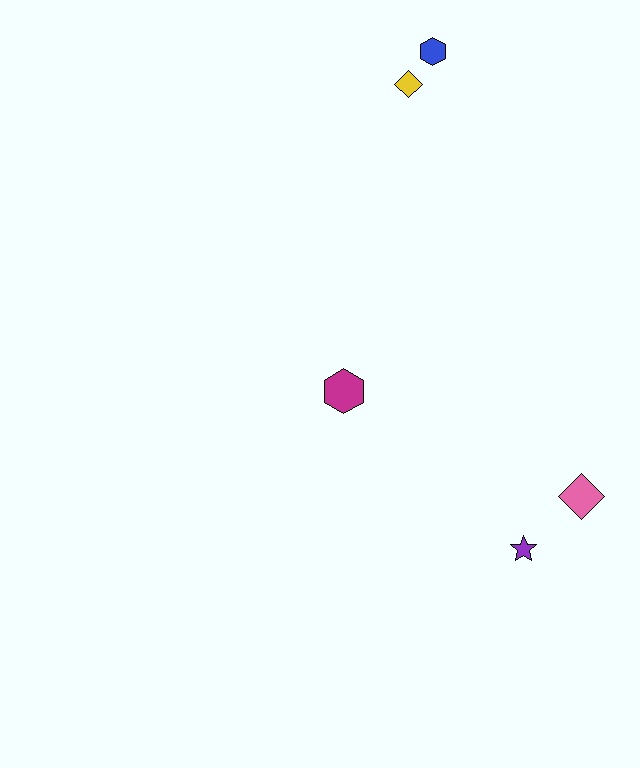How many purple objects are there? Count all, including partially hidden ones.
There is 1 purple object.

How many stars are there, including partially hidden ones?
There is 1 star.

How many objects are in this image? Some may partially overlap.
There are 5 objects.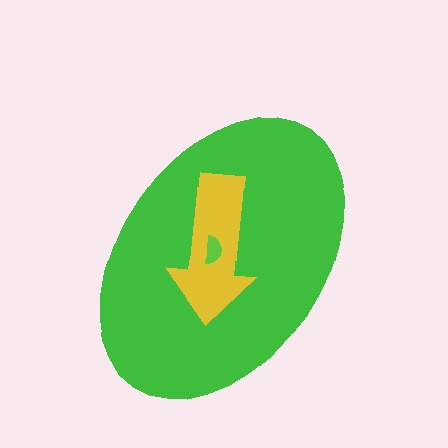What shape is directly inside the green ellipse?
The yellow arrow.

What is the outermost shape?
The green ellipse.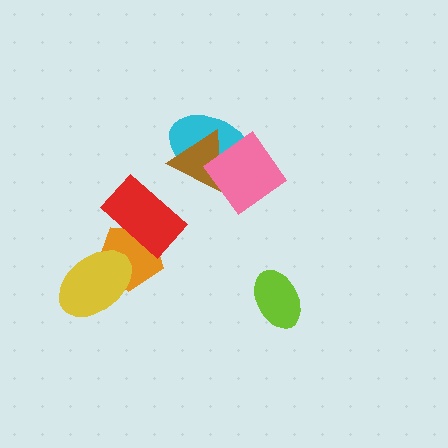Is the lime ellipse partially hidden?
No, no other shape covers it.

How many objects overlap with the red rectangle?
1 object overlaps with the red rectangle.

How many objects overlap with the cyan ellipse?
2 objects overlap with the cyan ellipse.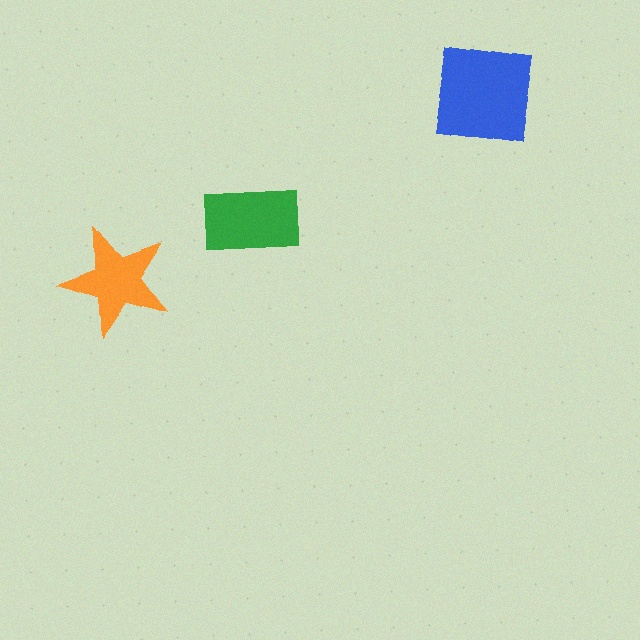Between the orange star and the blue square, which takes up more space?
The blue square.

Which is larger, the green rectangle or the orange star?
The green rectangle.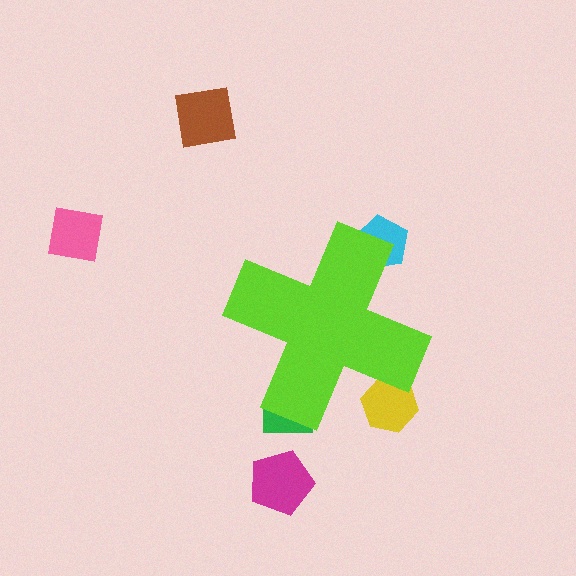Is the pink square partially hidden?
No, the pink square is fully visible.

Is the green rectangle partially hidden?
Yes, the green rectangle is partially hidden behind the lime cross.